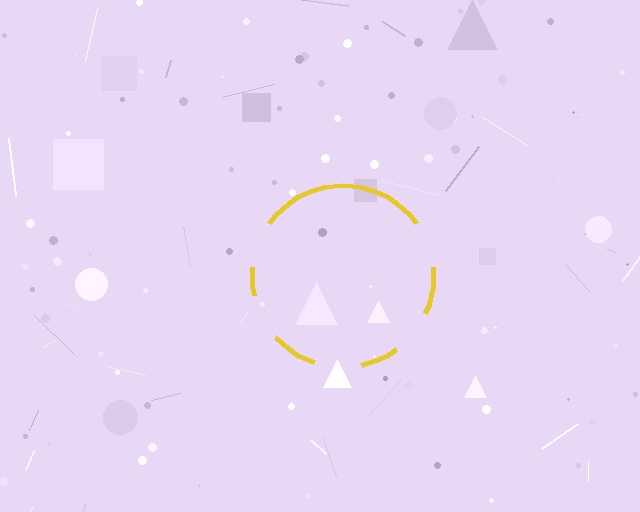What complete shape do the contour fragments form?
The contour fragments form a circle.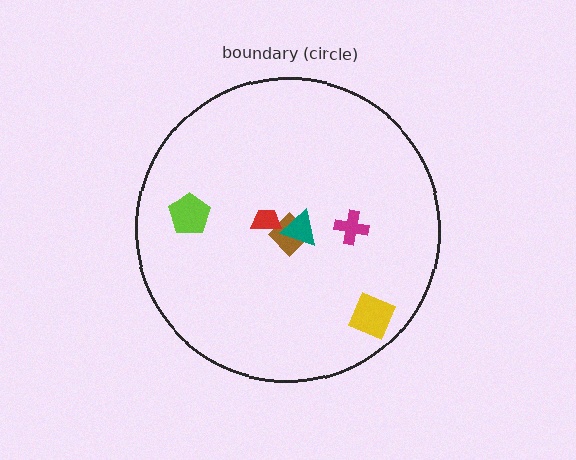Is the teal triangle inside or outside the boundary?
Inside.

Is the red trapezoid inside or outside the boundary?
Inside.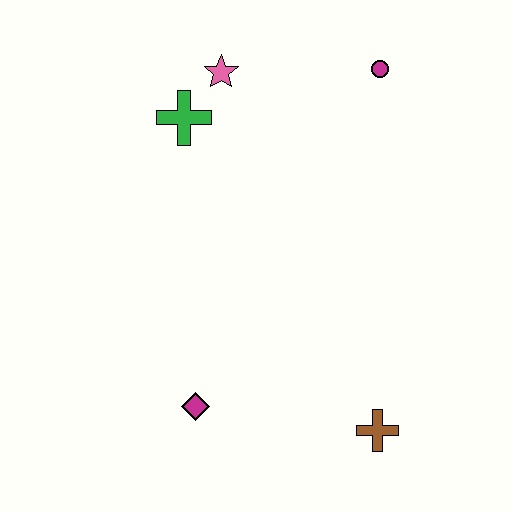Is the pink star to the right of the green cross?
Yes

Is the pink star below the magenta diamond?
No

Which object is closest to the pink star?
The green cross is closest to the pink star.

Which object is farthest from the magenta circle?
The magenta diamond is farthest from the magenta circle.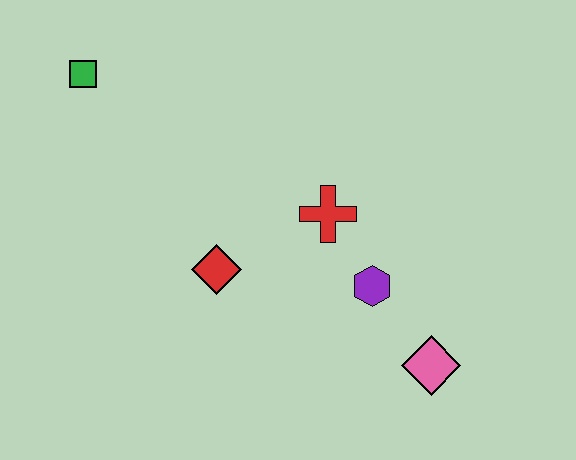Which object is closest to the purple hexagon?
The red cross is closest to the purple hexagon.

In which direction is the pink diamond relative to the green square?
The pink diamond is to the right of the green square.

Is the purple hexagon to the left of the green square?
No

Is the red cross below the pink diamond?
No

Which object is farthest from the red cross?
The green square is farthest from the red cross.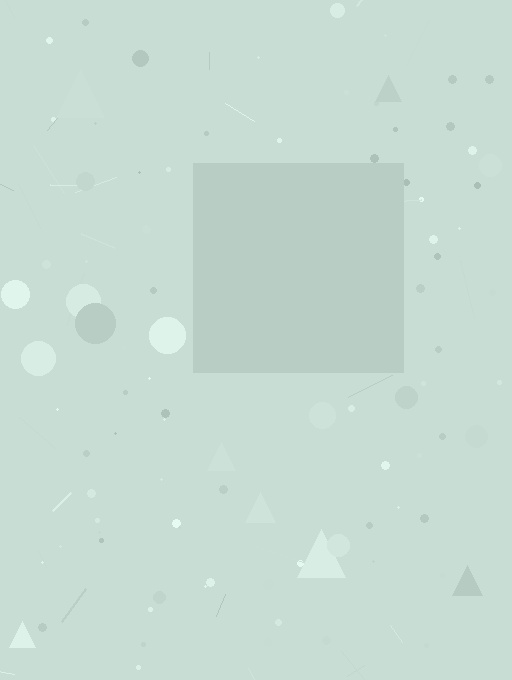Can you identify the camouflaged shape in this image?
The camouflaged shape is a square.